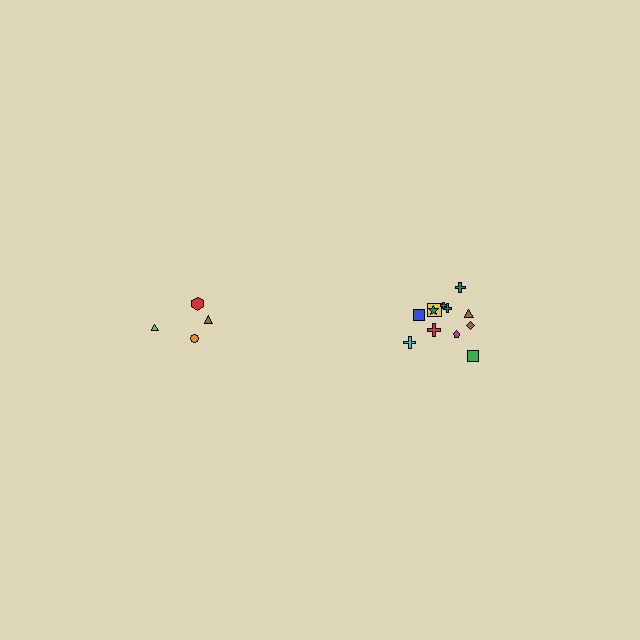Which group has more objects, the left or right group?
The right group.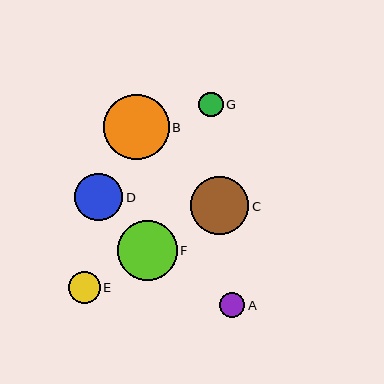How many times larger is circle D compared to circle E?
Circle D is approximately 1.5 times the size of circle E.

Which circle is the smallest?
Circle G is the smallest with a size of approximately 24 pixels.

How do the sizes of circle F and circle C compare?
Circle F and circle C are approximately the same size.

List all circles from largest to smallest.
From largest to smallest: B, F, C, D, E, A, G.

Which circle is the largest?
Circle B is the largest with a size of approximately 66 pixels.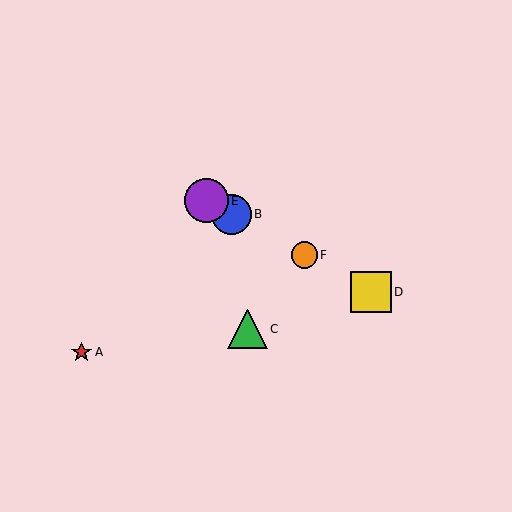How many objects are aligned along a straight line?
4 objects (B, D, E, F) are aligned along a straight line.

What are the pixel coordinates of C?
Object C is at (248, 329).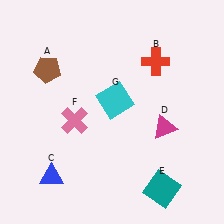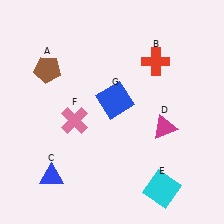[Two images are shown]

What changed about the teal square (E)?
In Image 1, E is teal. In Image 2, it changed to cyan.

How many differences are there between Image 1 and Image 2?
There are 2 differences between the two images.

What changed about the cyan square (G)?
In Image 1, G is cyan. In Image 2, it changed to blue.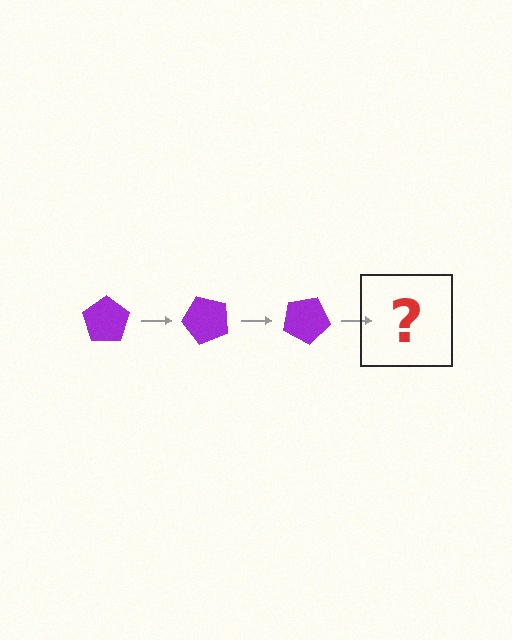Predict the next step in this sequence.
The next step is a purple pentagon rotated 150 degrees.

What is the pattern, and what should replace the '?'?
The pattern is that the pentagon rotates 50 degrees each step. The '?' should be a purple pentagon rotated 150 degrees.